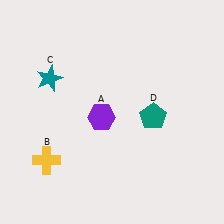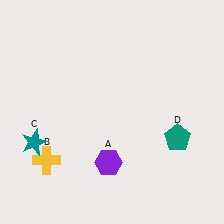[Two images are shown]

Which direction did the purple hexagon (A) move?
The purple hexagon (A) moved down.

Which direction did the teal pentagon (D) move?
The teal pentagon (D) moved right.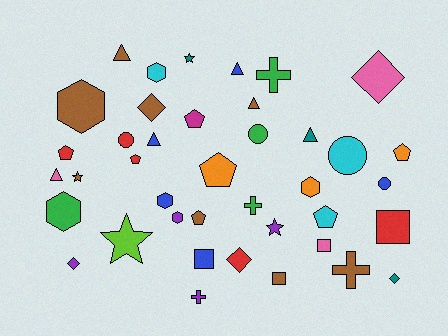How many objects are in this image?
There are 40 objects.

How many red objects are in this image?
There are 5 red objects.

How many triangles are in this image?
There are 6 triangles.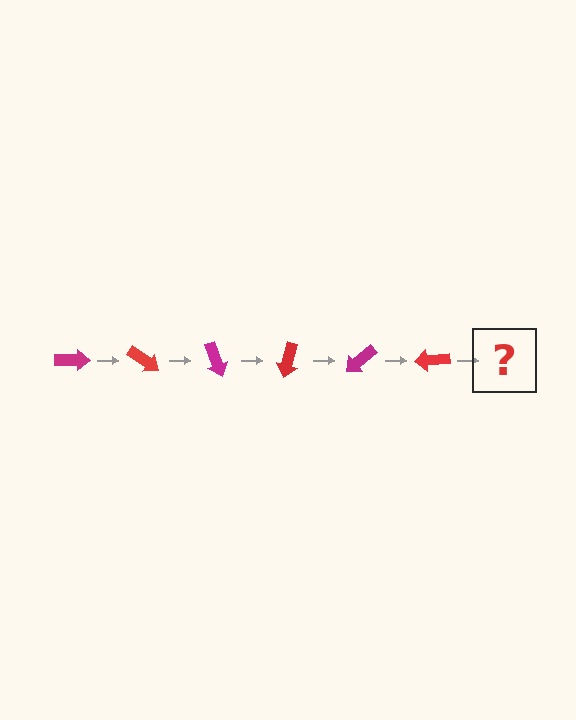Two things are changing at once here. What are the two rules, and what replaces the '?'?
The two rules are that it rotates 35 degrees each step and the color cycles through magenta and red. The '?' should be a magenta arrow, rotated 210 degrees from the start.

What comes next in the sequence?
The next element should be a magenta arrow, rotated 210 degrees from the start.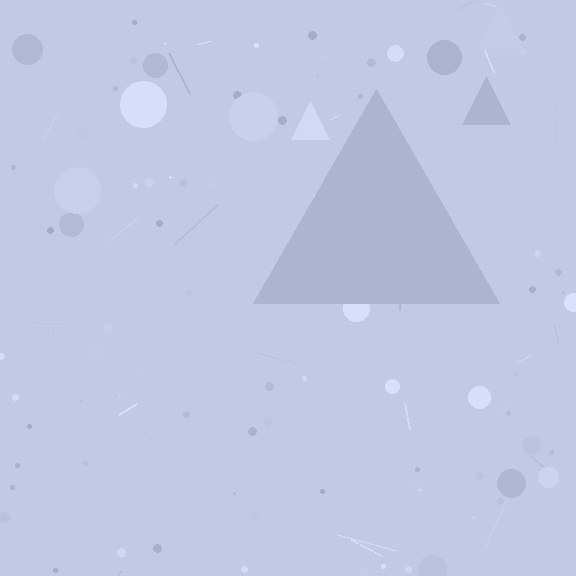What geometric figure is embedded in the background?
A triangle is embedded in the background.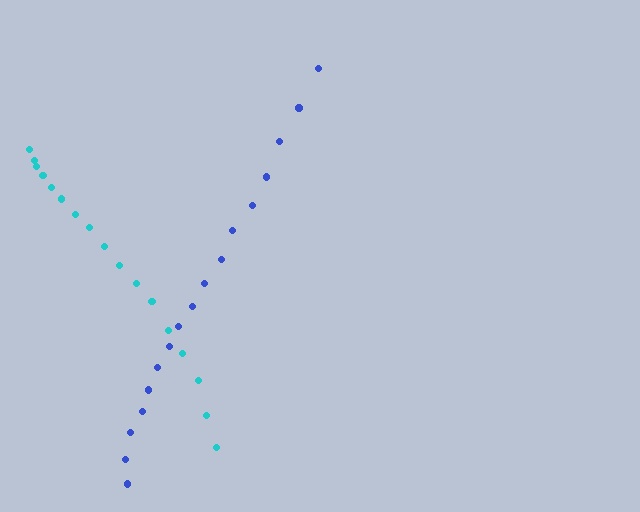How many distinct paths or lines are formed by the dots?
There are 2 distinct paths.